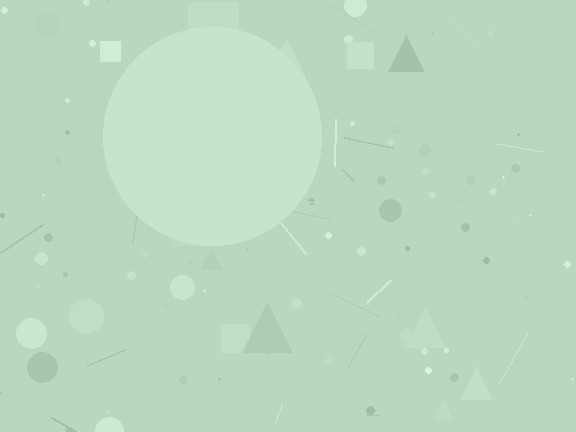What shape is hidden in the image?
A circle is hidden in the image.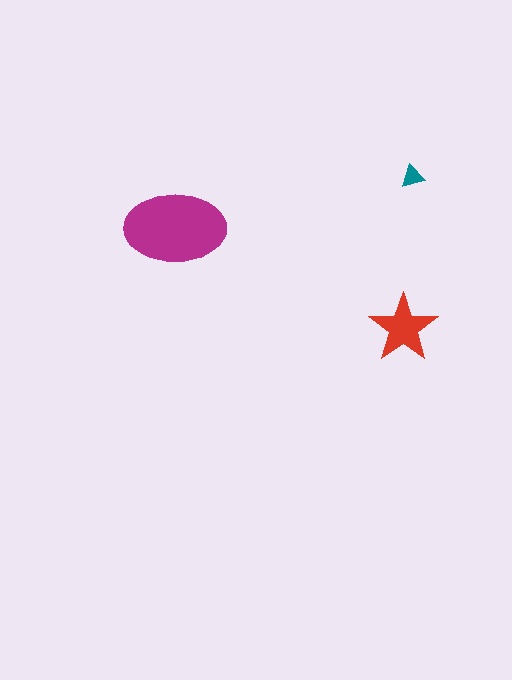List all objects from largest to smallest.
The magenta ellipse, the red star, the teal triangle.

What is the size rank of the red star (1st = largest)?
2nd.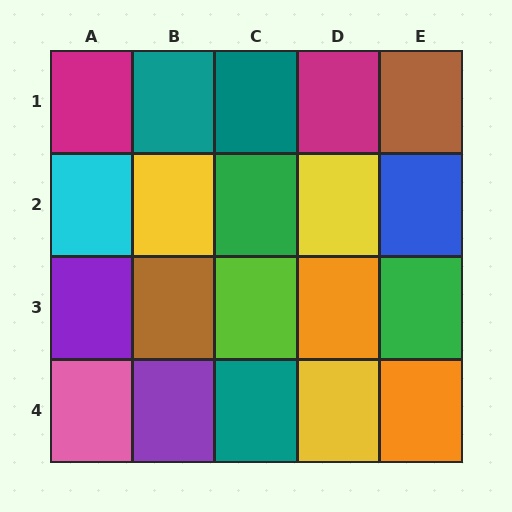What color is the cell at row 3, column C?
Lime.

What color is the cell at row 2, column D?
Yellow.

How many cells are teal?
3 cells are teal.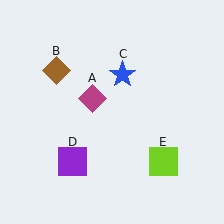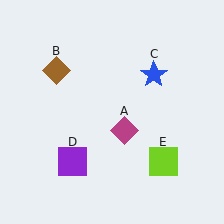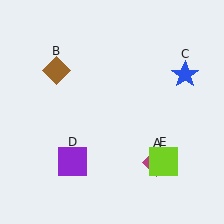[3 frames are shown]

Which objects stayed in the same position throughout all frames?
Brown diamond (object B) and purple square (object D) and lime square (object E) remained stationary.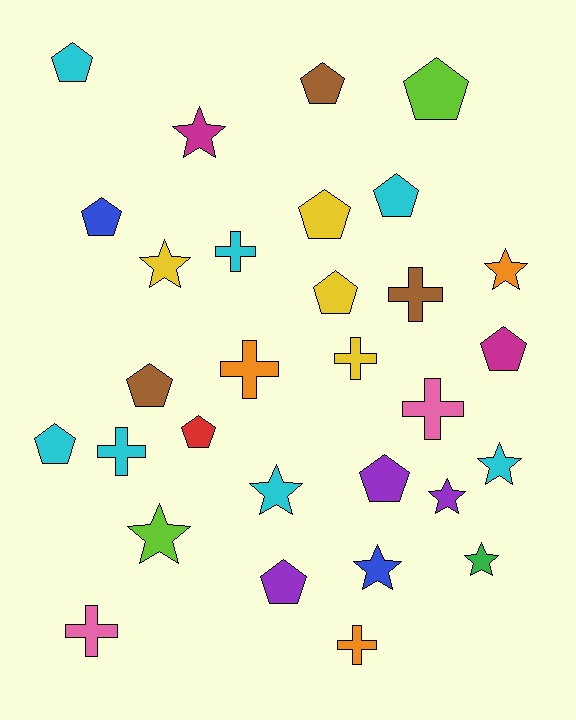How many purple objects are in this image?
There are 3 purple objects.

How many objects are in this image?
There are 30 objects.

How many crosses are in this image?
There are 8 crosses.